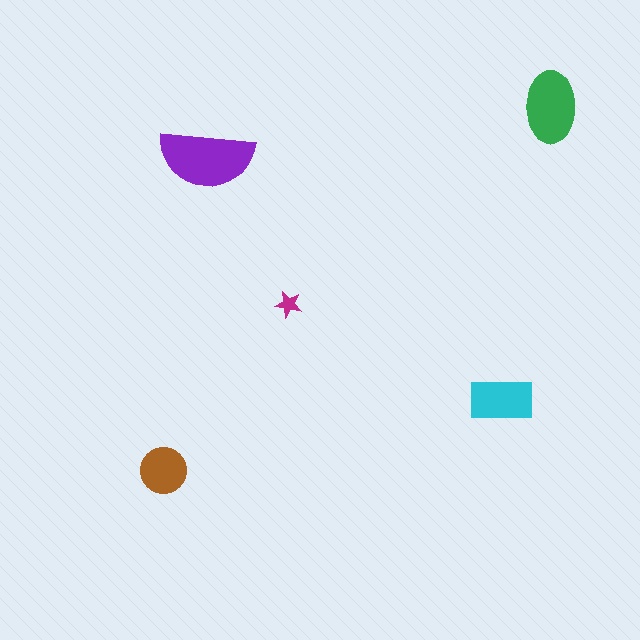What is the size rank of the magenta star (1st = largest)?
5th.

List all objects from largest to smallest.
The purple semicircle, the green ellipse, the cyan rectangle, the brown circle, the magenta star.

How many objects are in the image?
There are 5 objects in the image.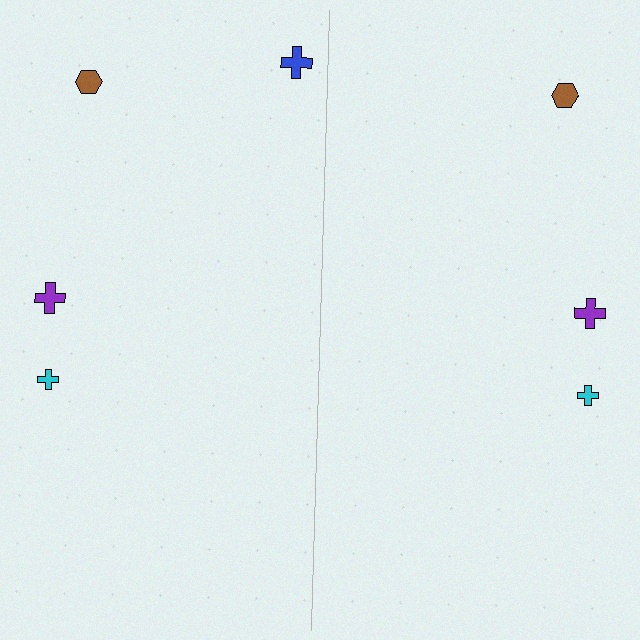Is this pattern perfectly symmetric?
No, the pattern is not perfectly symmetric. A blue cross is missing from the right side.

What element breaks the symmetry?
A blue cross is missing from the right side.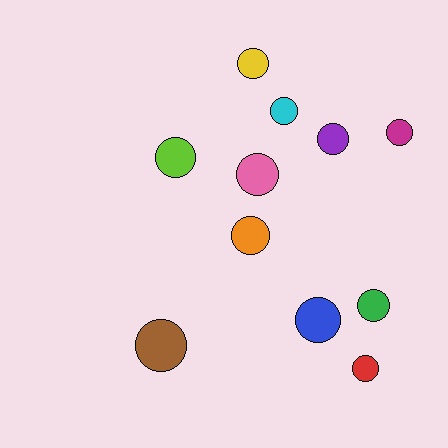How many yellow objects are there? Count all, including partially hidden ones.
There is 1 yellow object.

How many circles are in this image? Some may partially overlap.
There are 11 circles.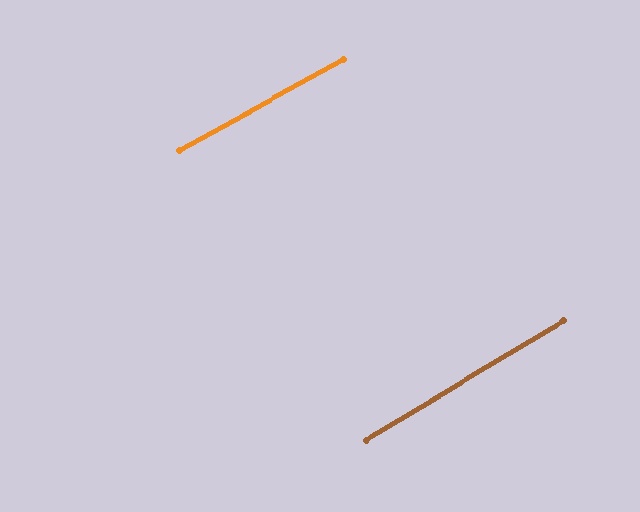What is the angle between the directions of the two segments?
Approximately 2 degrees.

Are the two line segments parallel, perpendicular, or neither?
Parallel — their directions differ by only 1.9°.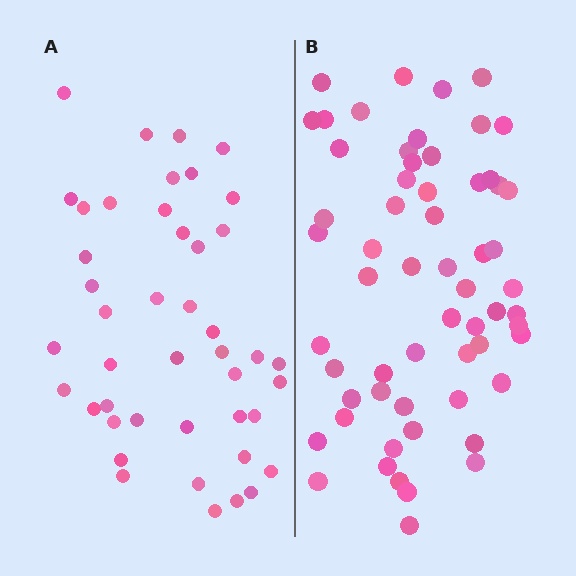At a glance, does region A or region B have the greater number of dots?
Region B (the right region) has more dots.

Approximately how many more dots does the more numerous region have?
Region B has approximately 15 more dots than region A.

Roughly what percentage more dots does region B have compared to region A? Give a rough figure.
About 35% more.